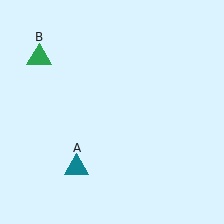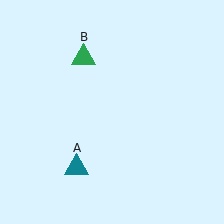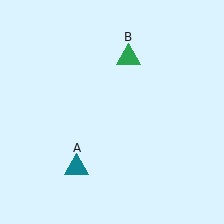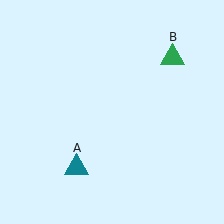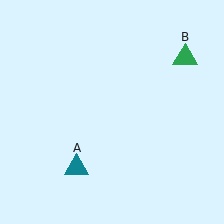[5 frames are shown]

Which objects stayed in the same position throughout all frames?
Teal triangle (object A) remained stationary.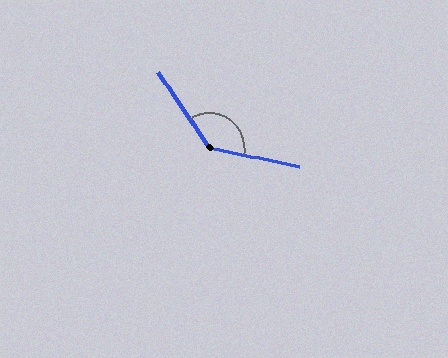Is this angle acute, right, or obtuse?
It is obtuse.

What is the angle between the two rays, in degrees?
Approximately 136 degrees.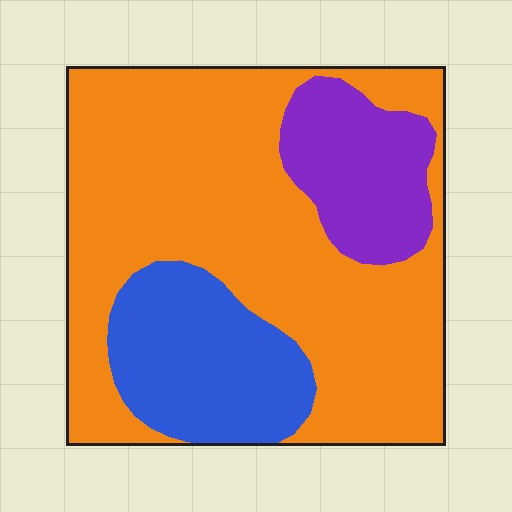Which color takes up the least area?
Purple, at roughly 15%.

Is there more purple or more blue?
Blue.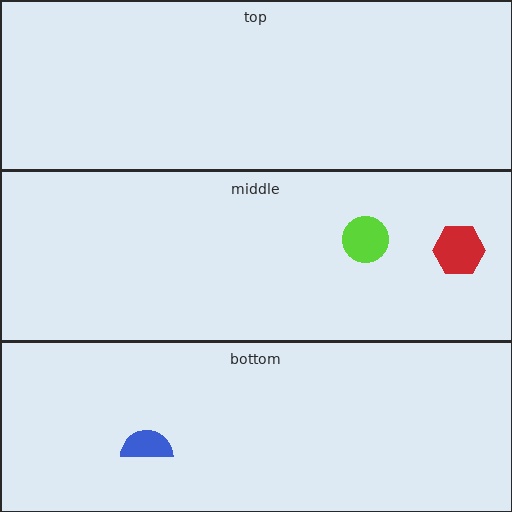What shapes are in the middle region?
The red hexagon, the lime circle.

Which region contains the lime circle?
The middle region.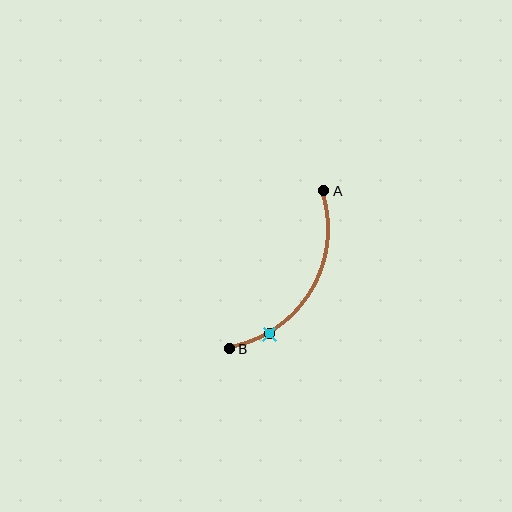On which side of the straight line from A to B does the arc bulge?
The arc bulges to the right of the straight line connecting A and B.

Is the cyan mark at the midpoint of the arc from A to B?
No. The cyan mark lies on the arc but is closer to endpoint B. The arc midpoint would be at the point on the curve equidistant along the arc from both A and B.